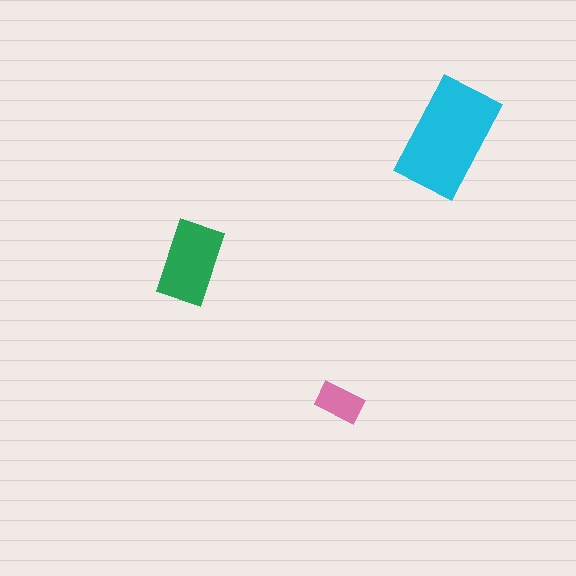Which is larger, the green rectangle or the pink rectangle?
The green one.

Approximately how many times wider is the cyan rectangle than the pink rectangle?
About 2.5 times wider.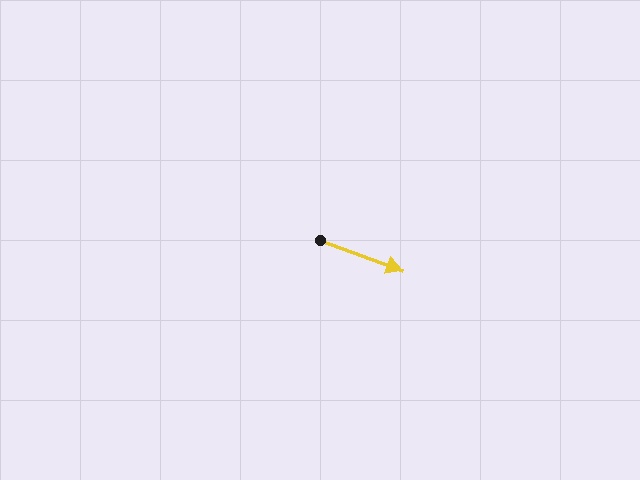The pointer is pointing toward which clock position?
Roughly 4 o'clock.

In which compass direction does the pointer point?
East.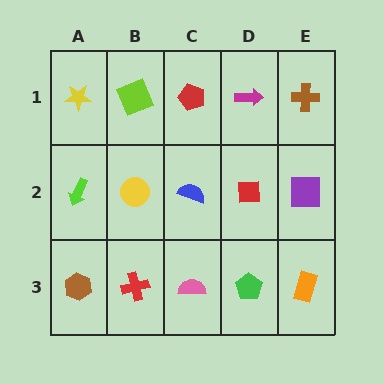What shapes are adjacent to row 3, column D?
A red square (row 2, column D), a pink semicircle (row 3, column C), an orange rectangle (row 3, column E).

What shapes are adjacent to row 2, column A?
A yellow star (row 1, column A), a brown hexagon (row 3, column A), a yellow circle (row 2, column B).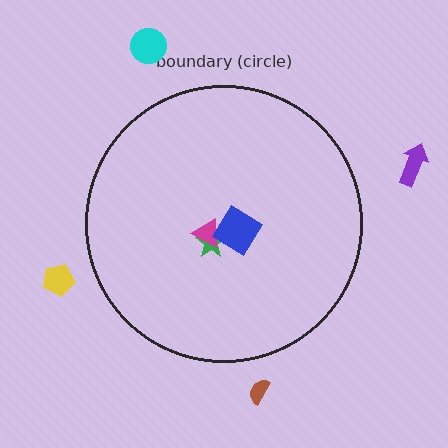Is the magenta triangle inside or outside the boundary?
Inside.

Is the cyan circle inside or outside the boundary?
Outside.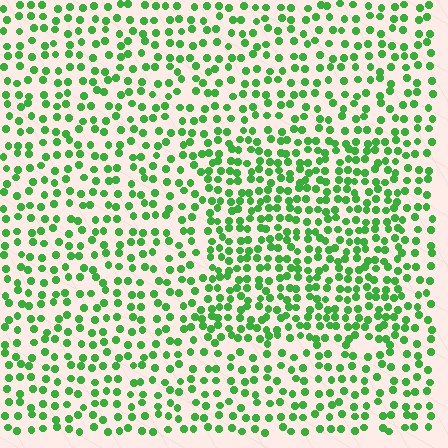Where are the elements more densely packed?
The elements are more densely packed inside the rectangle boundary.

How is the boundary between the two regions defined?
The boundary is defined by a change in element density (approximately 1.6x ratio). All elements are the same color, size, and shape.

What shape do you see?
I see a rectangle.